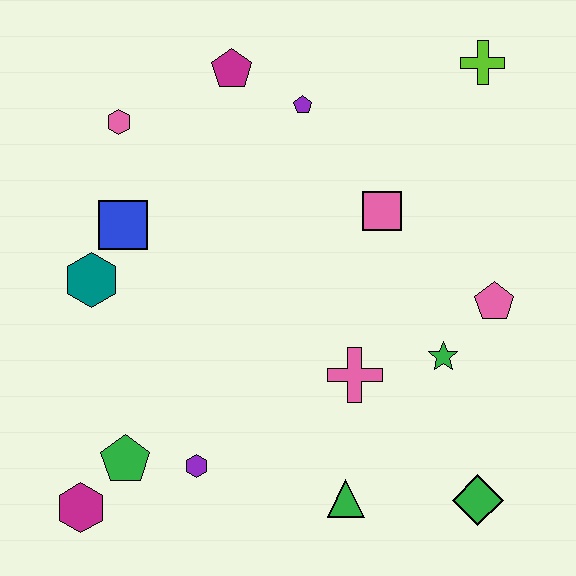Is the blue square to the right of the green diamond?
No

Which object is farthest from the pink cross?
The pink hexagon is farthest from the pink cross.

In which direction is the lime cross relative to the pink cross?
The lime cross is above the pink cross.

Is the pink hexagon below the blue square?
No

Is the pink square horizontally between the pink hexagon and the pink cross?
No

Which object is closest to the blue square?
The teal hexagon is closest to the blue square.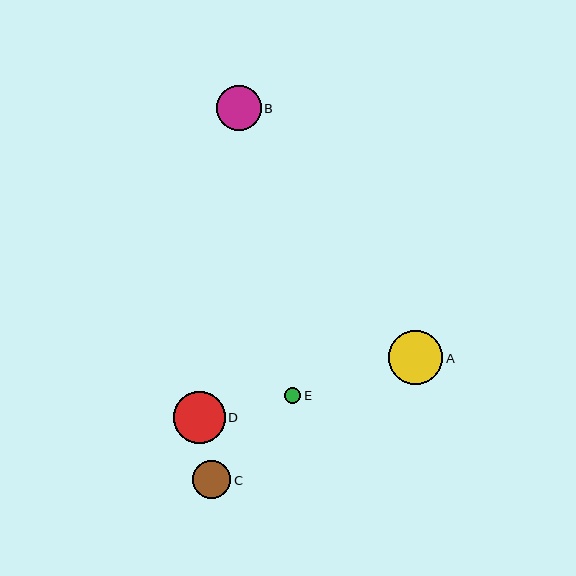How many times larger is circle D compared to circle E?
Circle D is approximately 3.2 times the size of circle E.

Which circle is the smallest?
Circle E is the smallest with a size of approximately 16 pixels.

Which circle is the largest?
Circle A is the largest with a size of approximately 54 pixels.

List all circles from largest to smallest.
From largest to smallest: A, D, B, C, E.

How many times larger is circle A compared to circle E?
Circle A is approximately 3.3 times the size of circle E.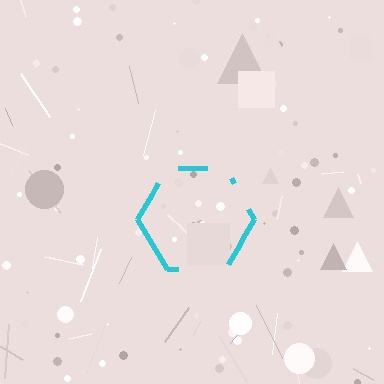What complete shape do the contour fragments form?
The contour fragments form a hexagon.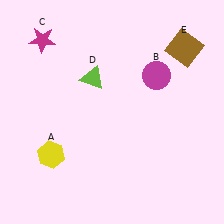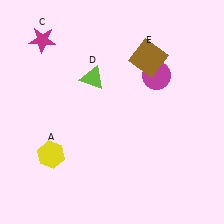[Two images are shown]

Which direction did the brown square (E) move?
The brown square (E) moved left.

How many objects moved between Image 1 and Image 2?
1 object moved between the two images.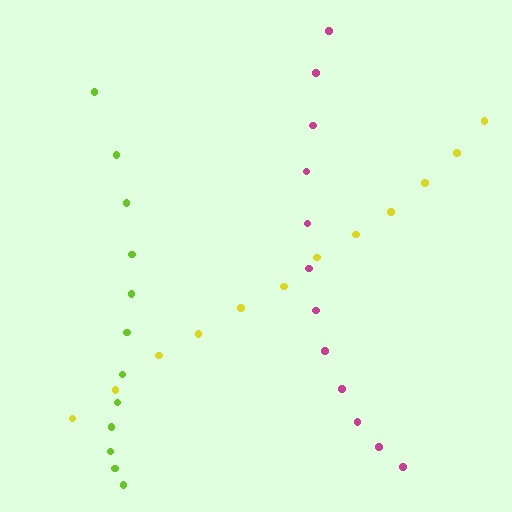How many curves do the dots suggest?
There are 3 distinct paths.